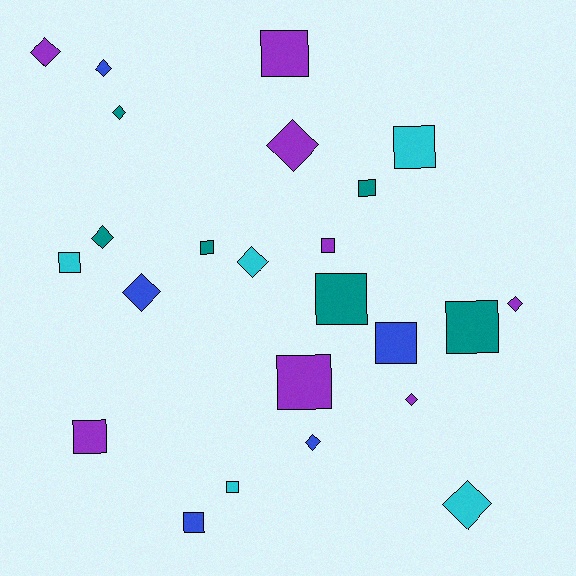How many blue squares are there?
There are 2 blue squares.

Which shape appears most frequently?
Square, with 13 objects.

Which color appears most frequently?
Purple, with 8 objects.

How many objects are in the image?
There are 24 objects.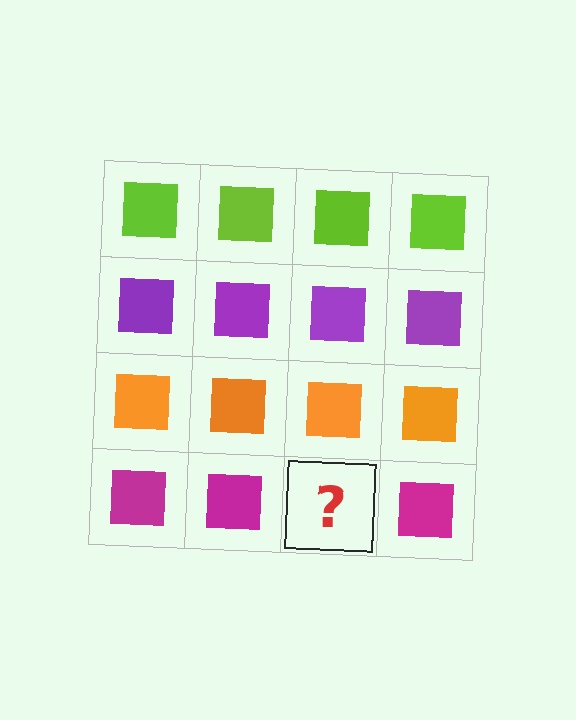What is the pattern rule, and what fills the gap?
The rule is that each row has a consistent color. The gap should be filled with a magenta square.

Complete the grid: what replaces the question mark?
The question mark should be replaced with a magenta square.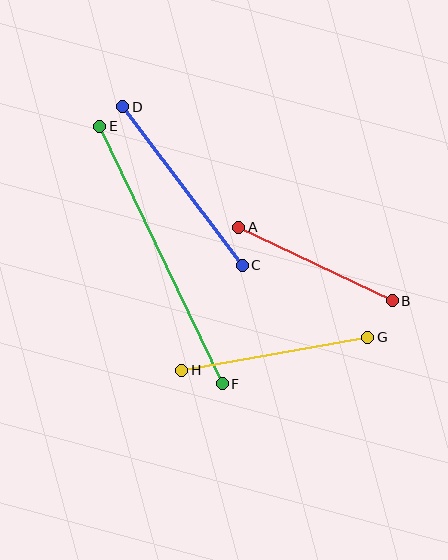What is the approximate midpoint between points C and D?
The midpoint is at approximately (183, 186) pixels.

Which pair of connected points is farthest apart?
Points E and F are farthest apart.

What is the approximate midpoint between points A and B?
The midpoint is at approximately (316, 264) pixels.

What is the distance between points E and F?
The distance is approximately 285 pixels.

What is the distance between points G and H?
The distance is approximately 189 pixels.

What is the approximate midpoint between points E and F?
The midpoint is at approximately (161, 255) pixels.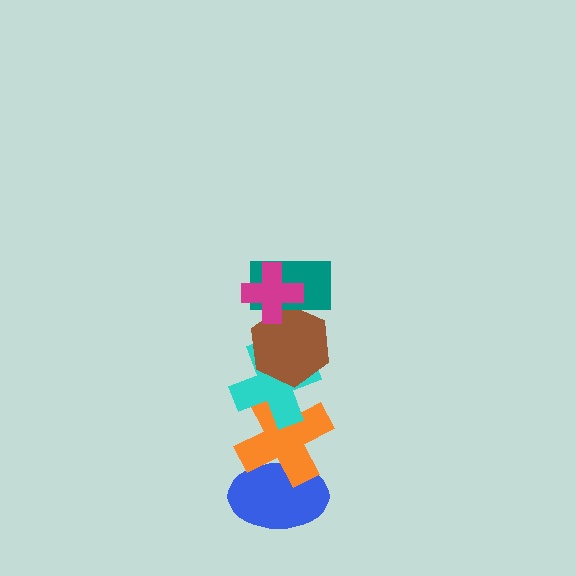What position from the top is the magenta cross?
The magenta cross is 1st from the top.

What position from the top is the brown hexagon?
The brown hexagon is 3rd from the top.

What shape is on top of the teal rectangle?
The magenta cross is on top of the teal rectangle.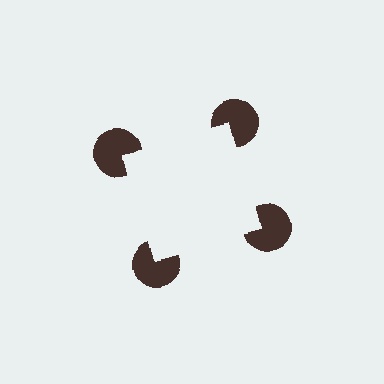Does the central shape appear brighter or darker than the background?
It typically appears slightly brighter than the background, even though no actual brightness change is drawn.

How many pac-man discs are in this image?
There are 4 — one at each vertex of the illusory square.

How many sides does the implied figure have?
4 sides.